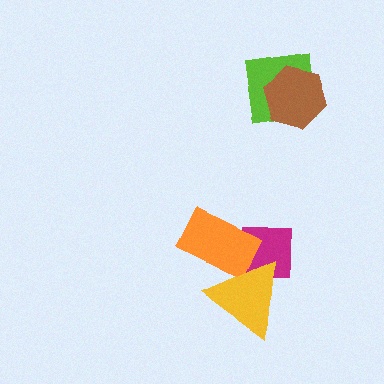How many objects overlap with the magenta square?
2 objects overlap with the magenta square.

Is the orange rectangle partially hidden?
Yes, it is partially covered by another shape.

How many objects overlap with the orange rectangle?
2 objects overlap with the orange rectangle.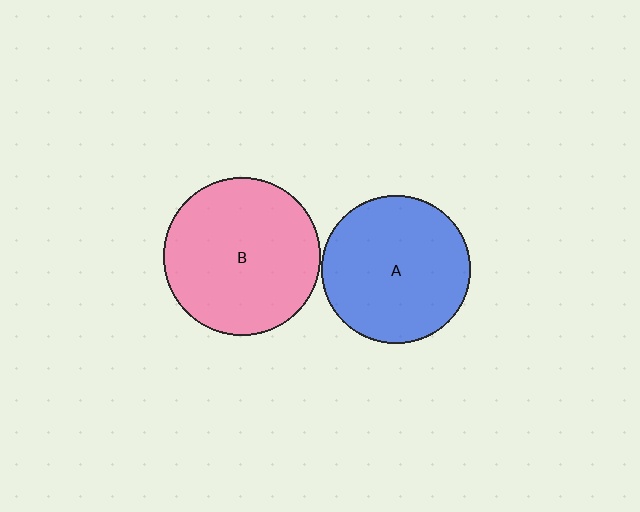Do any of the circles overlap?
No, none of the circles overlap.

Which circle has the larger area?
Circle B (pink).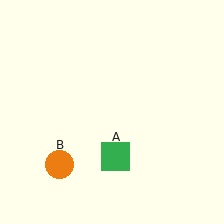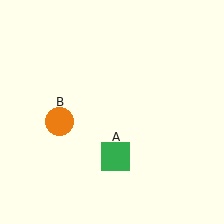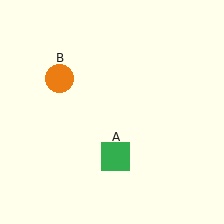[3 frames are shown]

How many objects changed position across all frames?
1 object changed position: orange circle (object B).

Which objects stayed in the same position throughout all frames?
Green square (object A) remained stationary.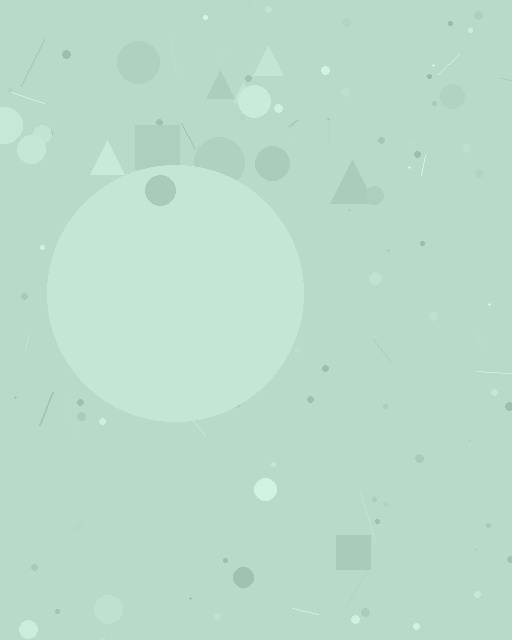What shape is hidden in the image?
A circle is hidden in the image.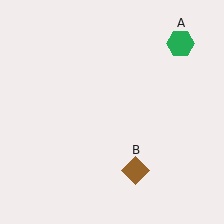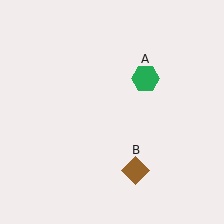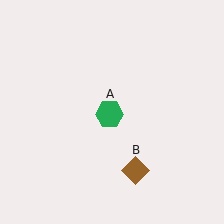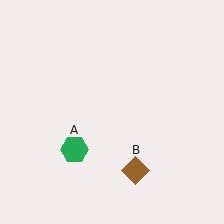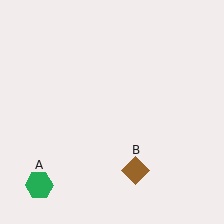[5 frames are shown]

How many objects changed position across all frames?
1 object changed position: green hexagon (object A).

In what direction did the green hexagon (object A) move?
The green hexagon (object A) moved down and to the left.